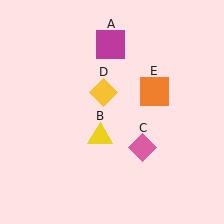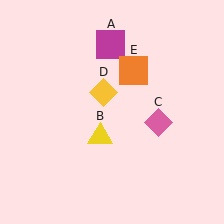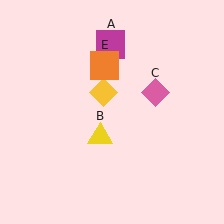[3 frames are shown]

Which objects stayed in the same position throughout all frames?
Magenta square (object A) and yellow triangle (object B) and yellow diamond (object D) remained stationary.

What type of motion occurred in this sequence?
The pink diamond (object C), orange square (object E) rotated counterclockwise around the center of the scene.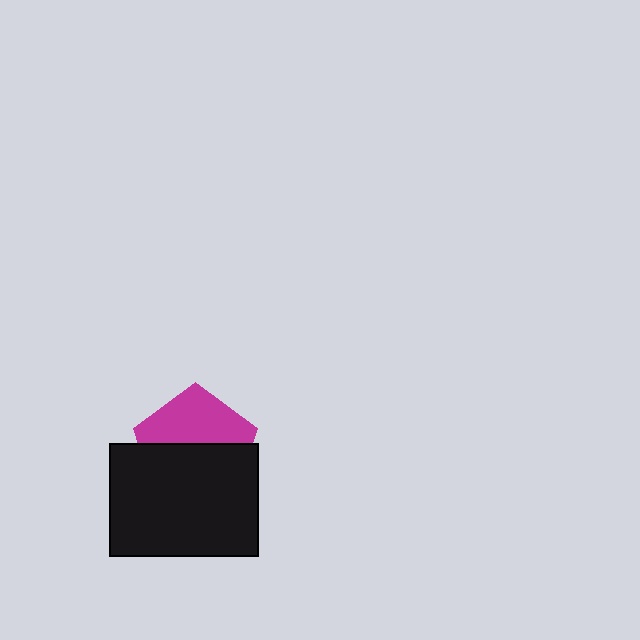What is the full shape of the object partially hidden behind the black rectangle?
The partially hidden object is a magenta pentagon.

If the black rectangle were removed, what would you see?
You would see the complete magenta pentagon.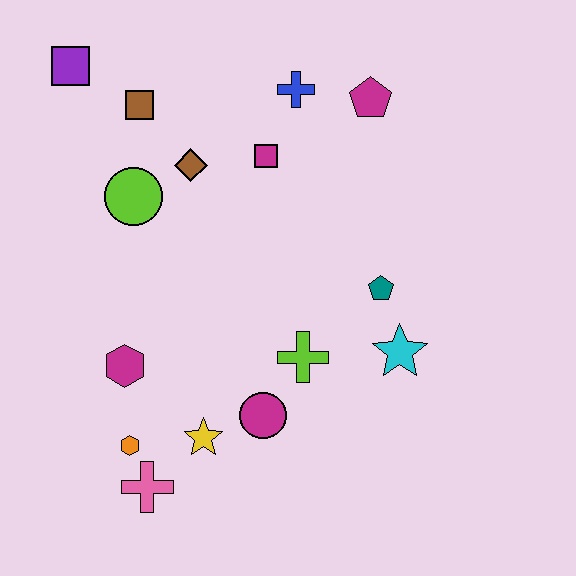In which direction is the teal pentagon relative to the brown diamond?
The teal pentagon is to the right of the brown diamond.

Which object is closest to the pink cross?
The orange hexagon is closest to the pink cross.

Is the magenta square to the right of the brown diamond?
Yes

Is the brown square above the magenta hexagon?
Yes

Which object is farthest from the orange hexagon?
The magenta pentagon is farthest from the orange hexagon.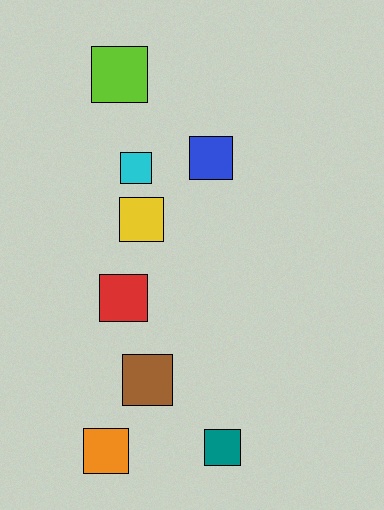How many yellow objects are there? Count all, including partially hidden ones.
There is 1 yellow object.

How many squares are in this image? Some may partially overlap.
There are 8 squares.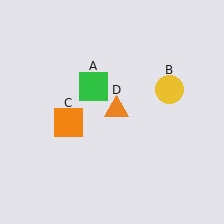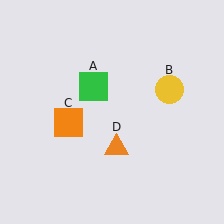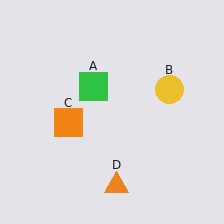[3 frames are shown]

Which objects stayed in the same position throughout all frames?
Green square (object A) and yellow circle (object B) and orange square (object C) remained stationary.